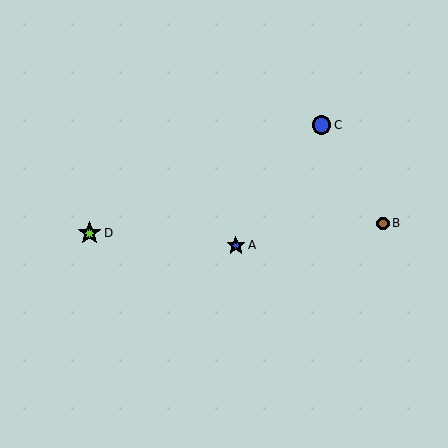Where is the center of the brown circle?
The center of the brown circle is at (383, 223).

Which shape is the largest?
The lime star (labeled D) is the largest.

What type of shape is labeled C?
Shape C is a blue circle.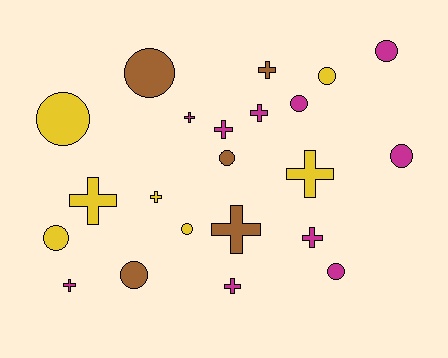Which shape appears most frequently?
Cross, with 11 objects.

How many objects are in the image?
There are 22 objects.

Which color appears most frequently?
Magenta, with 10 objects.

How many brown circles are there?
There are 3 brown circles.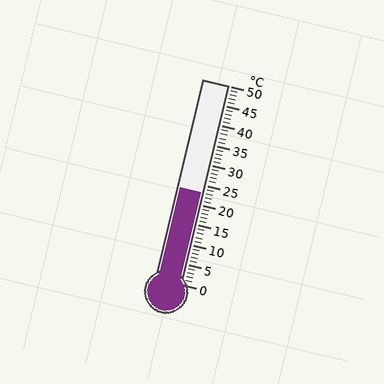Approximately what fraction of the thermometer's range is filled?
The thermometer is filled to approximately 45% of its range.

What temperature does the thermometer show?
The thermometer shows approximately 23°C.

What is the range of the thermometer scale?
The thermometer scale ranges from 0°C to 50°C.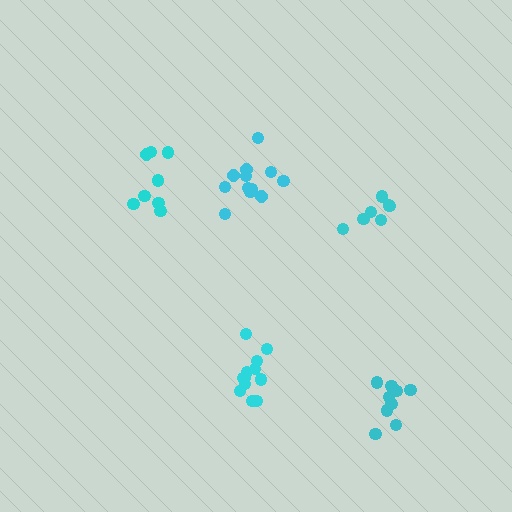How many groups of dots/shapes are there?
There are 5 groups.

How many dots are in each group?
Group 1: 7 dots, Group 2: 12 dots, Group 3: 8 dots, Group 4: 9 dots, Group 5: 12 dots (48 total).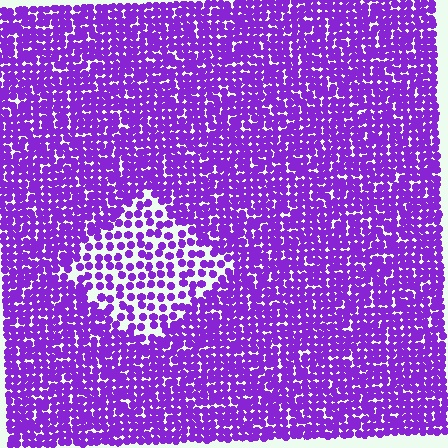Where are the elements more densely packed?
The elements are more densely packed outside the diamond boundary.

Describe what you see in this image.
The image contains small purple elements arranged at two different densities. A diamond-shaped region is visible where the elements are less densely packed than the surrounding area.